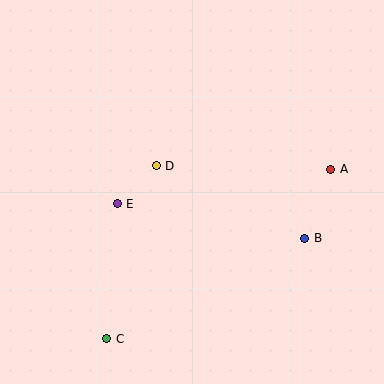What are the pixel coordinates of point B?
Point B is at (305, 238).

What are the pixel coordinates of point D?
Point D is at (156, 166).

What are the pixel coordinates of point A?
Point A is at (331, 169).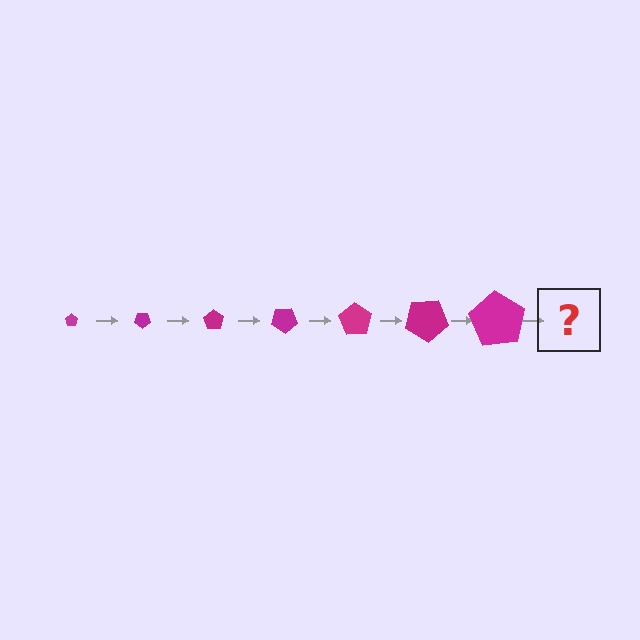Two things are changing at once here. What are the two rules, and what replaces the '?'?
The two rules are that the pentagon grows larger each step and it rotates 35 degrees each step. The '?' should be a pentagon, larger than the previous one and rotated 245 degrees from the start.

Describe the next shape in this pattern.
It should be a pentagon, larger than the previous one and rotated 245 degrees from the start.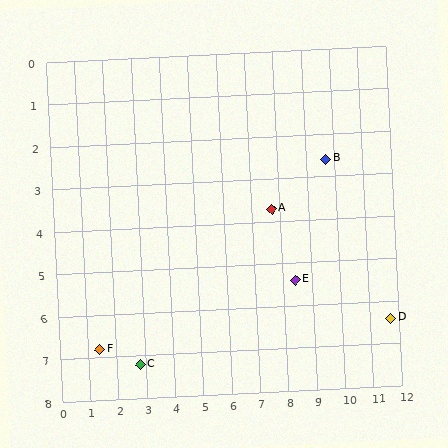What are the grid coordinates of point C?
Point C is at approximately (2.8, 7.2).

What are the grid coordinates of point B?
Point B is at approximately (9.7, 2.6).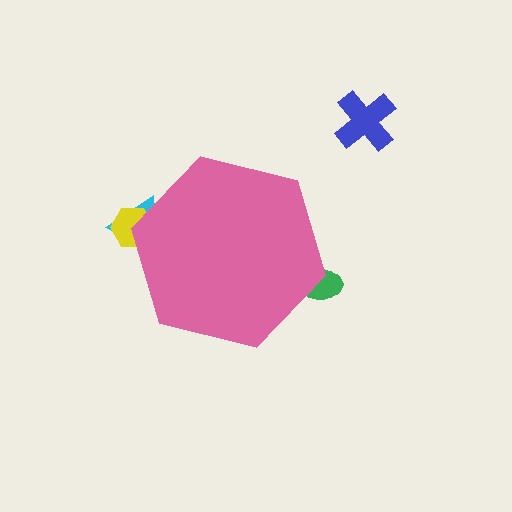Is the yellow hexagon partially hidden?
Yes, the yellow hexagon is partially hidden behind the pink hexagon.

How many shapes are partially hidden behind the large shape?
3 shapes are partially hidden.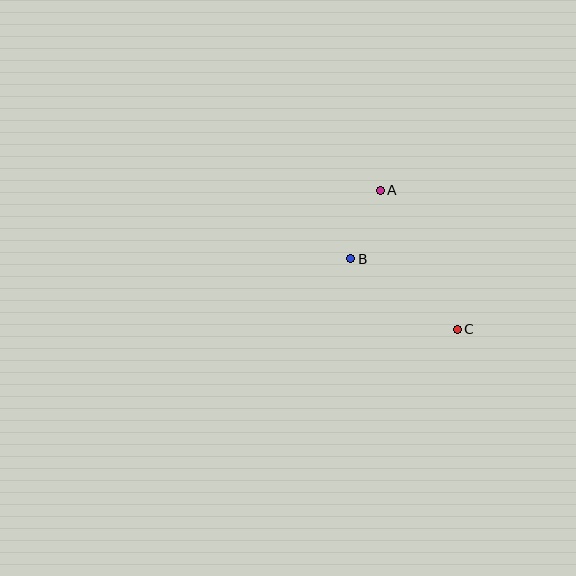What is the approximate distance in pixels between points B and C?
The distance between B and C is approximately 128 pixels.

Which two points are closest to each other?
Points A and B are closest to each other.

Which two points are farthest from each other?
Points A and C are farthest from each other.